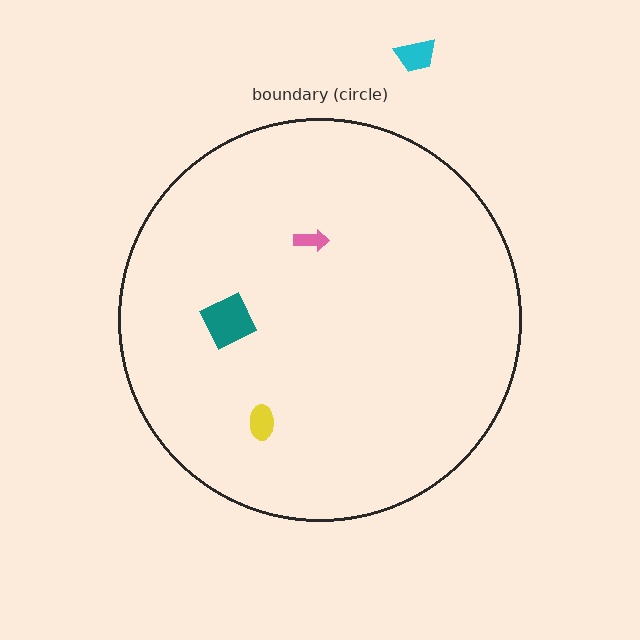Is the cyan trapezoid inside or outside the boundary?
Outside.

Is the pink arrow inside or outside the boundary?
Inside.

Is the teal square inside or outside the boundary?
Inside.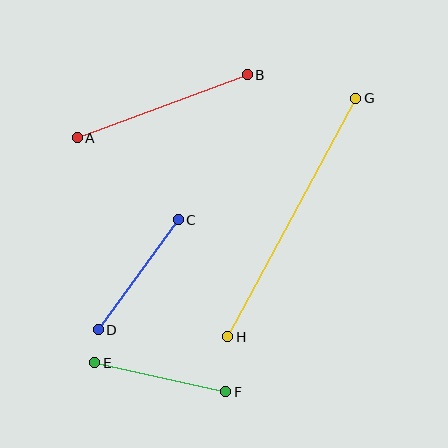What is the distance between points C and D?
The distance is approximately 136 pixels.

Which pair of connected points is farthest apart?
Points G and H are farthest apart.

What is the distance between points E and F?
The distance is approximately 134 pixels.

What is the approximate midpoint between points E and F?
The midpoint is at approximately (160, 377) pixels.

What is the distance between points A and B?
The distance is approximately 181 pixels.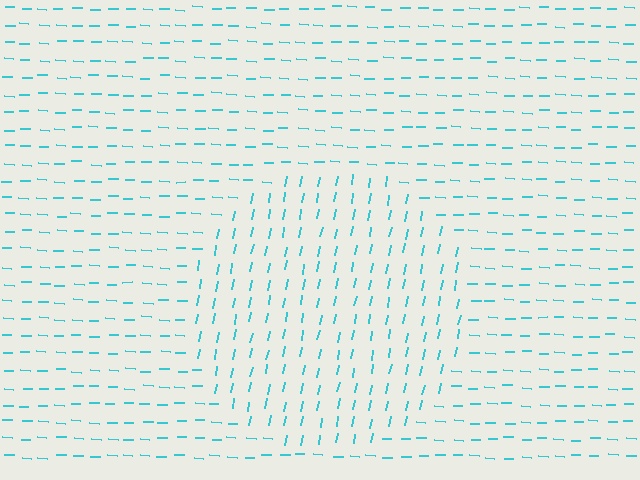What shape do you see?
I see a circle.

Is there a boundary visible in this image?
Yes, there is a texture boundary formed by a change in line orientation.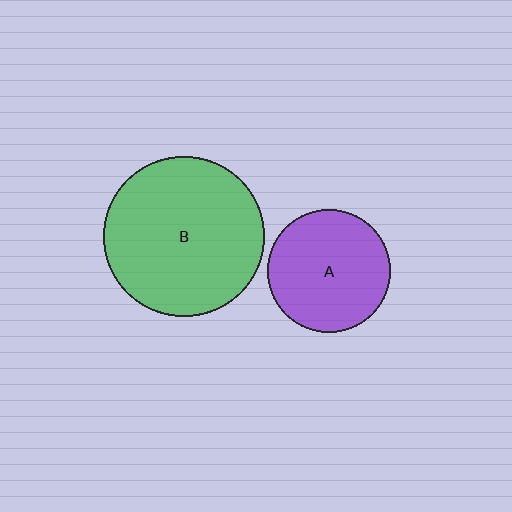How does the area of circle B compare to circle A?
Approximately 1.7 times.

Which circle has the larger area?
Circle B (green).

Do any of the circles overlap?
No, none of the circles overlap.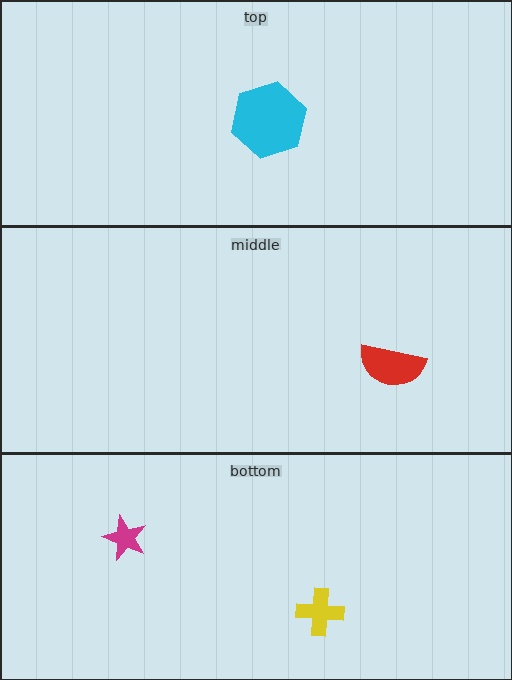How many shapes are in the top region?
1.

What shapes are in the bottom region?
The yellow cross, the magenta star.